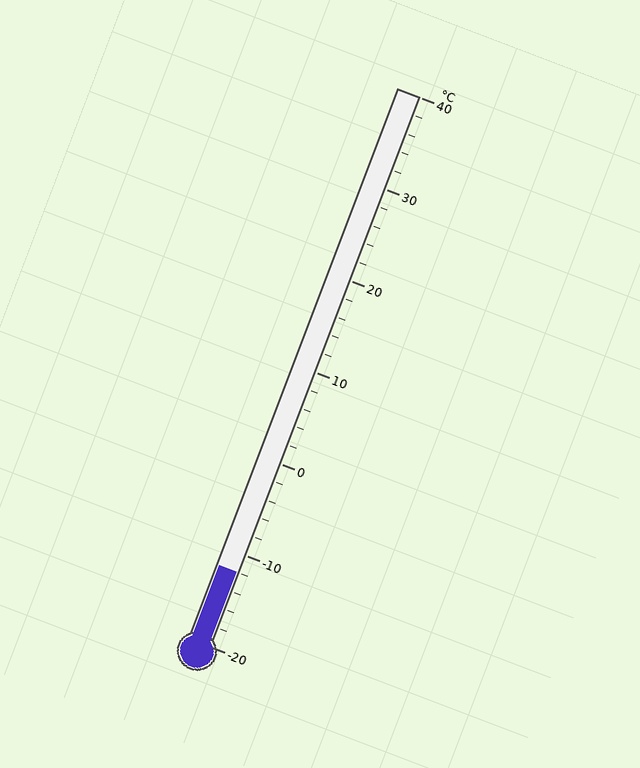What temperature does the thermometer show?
The thermometer shows approximately -12°C.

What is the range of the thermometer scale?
The thermometer scale ranges from -20°C to 40°C.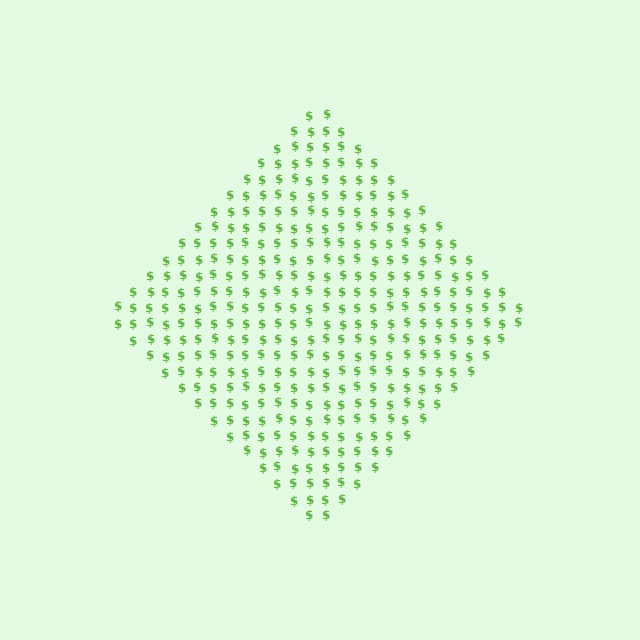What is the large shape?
The large shape is a diamond.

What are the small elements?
The small elements are dollar signs.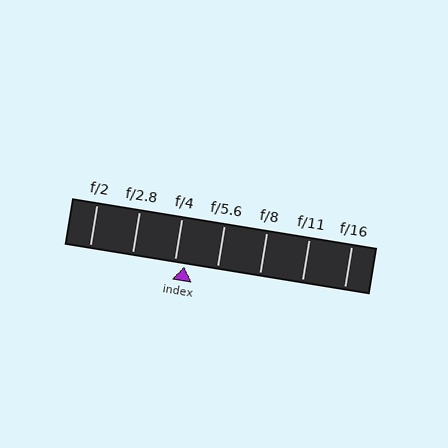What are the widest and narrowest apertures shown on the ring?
The widest aperture shown is f/2 and the narrowest is f/16.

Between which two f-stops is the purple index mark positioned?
The index mark is between f/4 and f/5.6.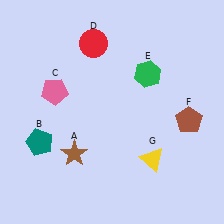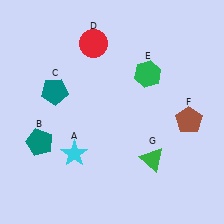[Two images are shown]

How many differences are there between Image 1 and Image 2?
There are 3 differences between the two images.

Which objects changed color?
A changed from brown to cyan. C changed from pink to teal. G changed from yellow to green.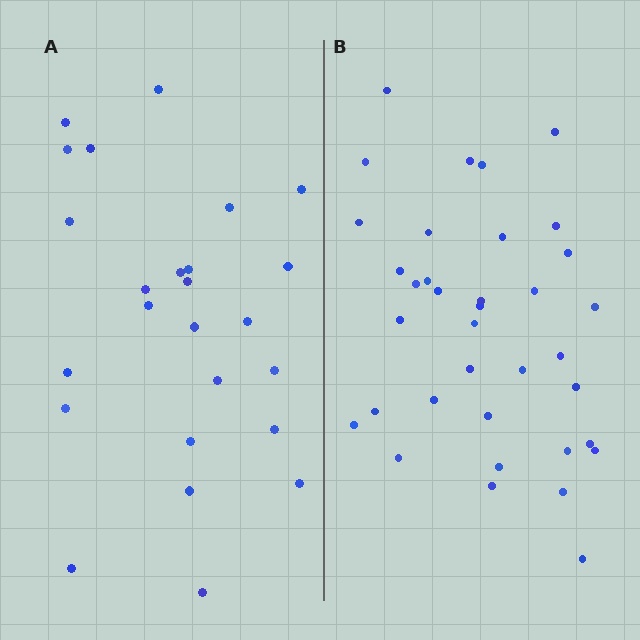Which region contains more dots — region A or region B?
Region B (the right region) has more dots.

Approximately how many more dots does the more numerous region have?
Region B has roughly 12 or so more dots than region A.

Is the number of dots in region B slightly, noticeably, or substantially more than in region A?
Region B has noticeably more, but not dramatically so. The ratio is roughly 1.4 to 1.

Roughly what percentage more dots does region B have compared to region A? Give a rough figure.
About 45% more.